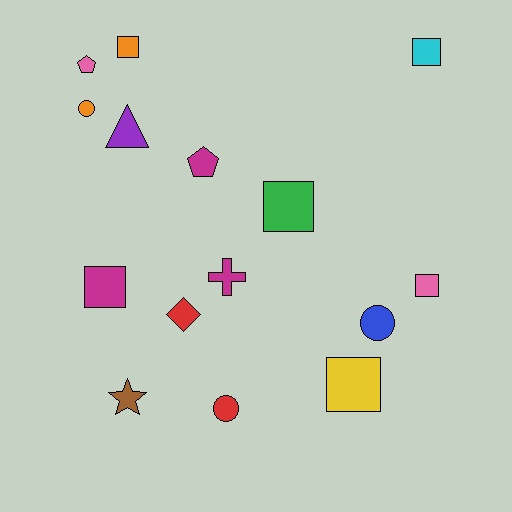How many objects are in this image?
There are 15 objects.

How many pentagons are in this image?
There are 2 pentagons.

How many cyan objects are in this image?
There is 1 cyan object.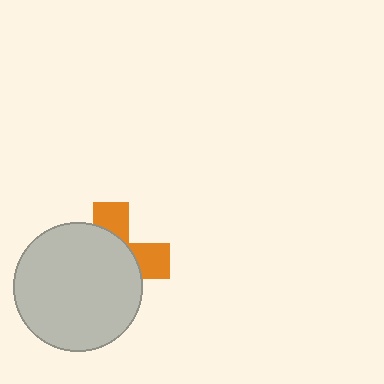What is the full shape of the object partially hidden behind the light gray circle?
The partially hidden object is an orange cross.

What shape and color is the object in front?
The object in front is a light gray circle.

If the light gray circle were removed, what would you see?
You would see the complete orange cross.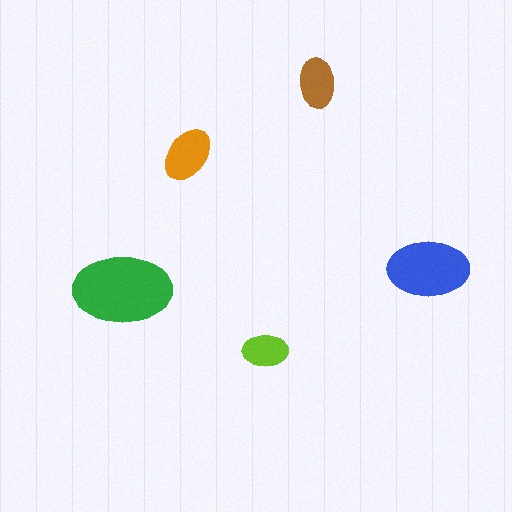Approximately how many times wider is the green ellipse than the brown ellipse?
About 2 times wider.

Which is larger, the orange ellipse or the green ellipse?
The green one.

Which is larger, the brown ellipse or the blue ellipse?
The blue one.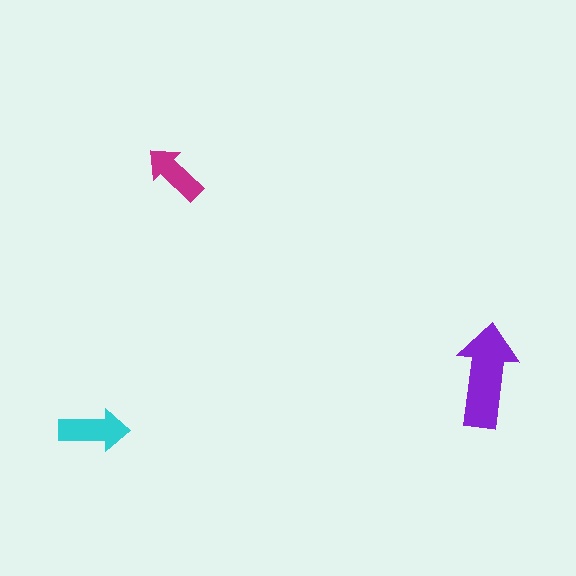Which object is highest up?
The magenta arrow is topmost.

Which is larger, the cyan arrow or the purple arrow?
The purple one.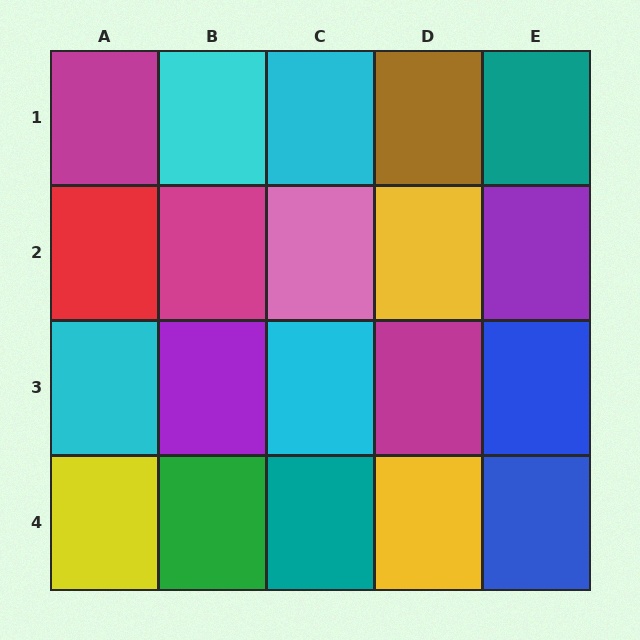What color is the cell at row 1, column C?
Cyan.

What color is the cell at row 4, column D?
Yellow.